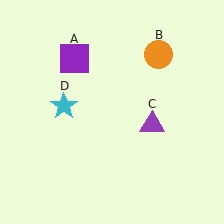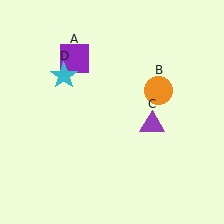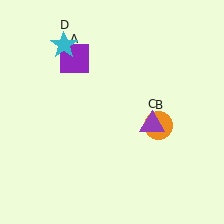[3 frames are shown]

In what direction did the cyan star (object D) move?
The cyan star (object D) moved up.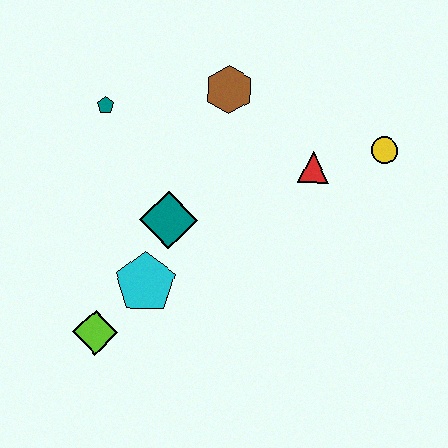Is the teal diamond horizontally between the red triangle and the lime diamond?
Yes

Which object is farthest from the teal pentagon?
The yellow circle is farthest from the teal pentagon.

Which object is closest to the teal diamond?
The cyan pentagon is closest to the teal diamond.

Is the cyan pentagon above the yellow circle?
No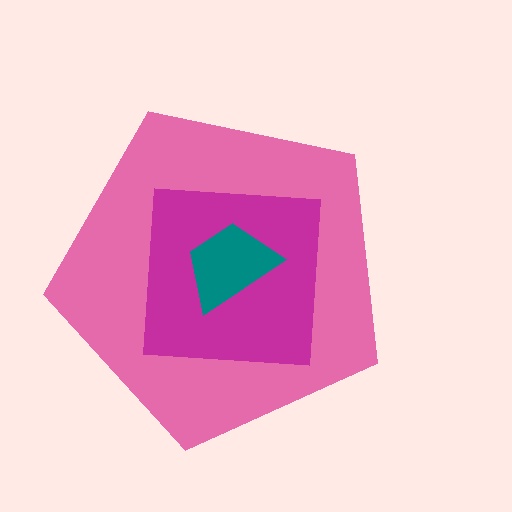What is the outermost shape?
The pink pentagon.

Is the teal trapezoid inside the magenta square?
Yes.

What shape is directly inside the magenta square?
The teal trapezoid.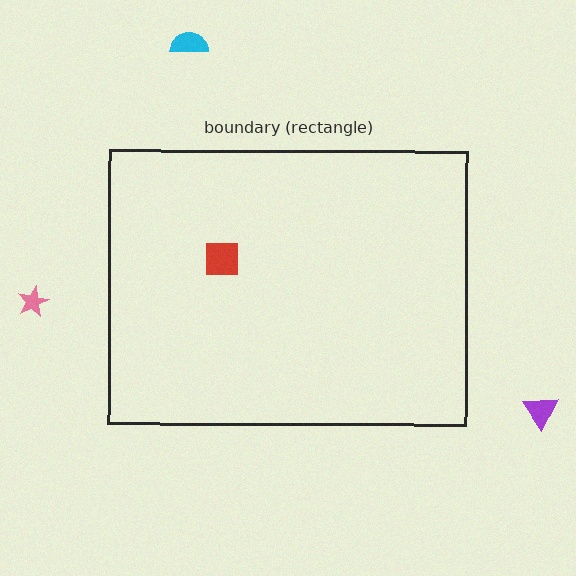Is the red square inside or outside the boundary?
Inside.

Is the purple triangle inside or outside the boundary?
Outside.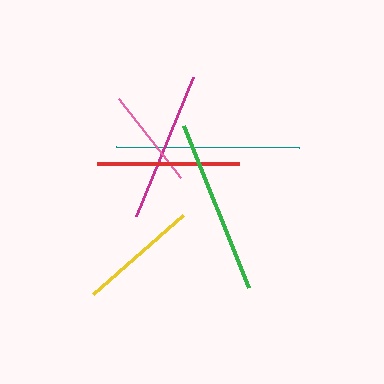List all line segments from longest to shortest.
From longest to shortest: teal, green, magenta, red, yellow, pink.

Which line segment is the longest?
The teal line is the longest at approximately 183 pixels.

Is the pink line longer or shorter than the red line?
The red line is longer than the pink line.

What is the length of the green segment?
The green segment is approximately 175 pixels long.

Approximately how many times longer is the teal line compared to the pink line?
The teal line is approximately 1.8 times the length of the pink line.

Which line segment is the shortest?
The pink line is the shortest at approximately 101 pixels.